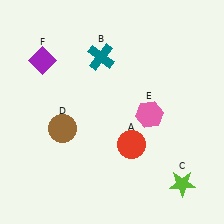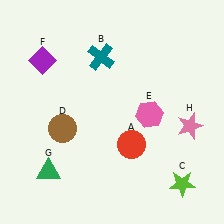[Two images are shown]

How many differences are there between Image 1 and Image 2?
There are 2 differences between the two images.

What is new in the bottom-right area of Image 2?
A pink star (H) was added in the bottom-right area of Image 2.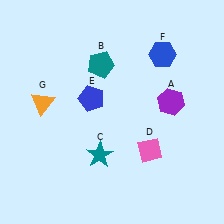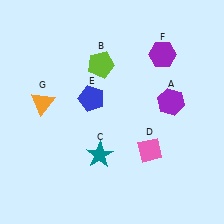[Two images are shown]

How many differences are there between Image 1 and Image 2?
There are 2 differences between the two images.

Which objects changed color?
B changed from teal to lime. F changed from blue to purple.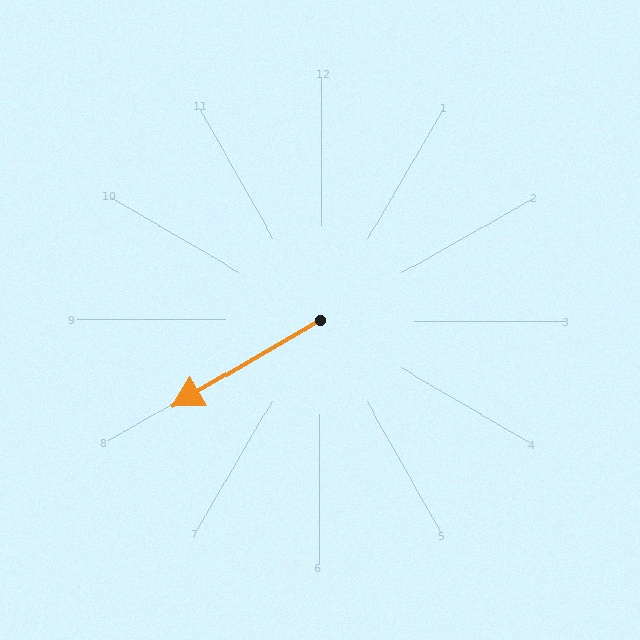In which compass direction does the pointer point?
Southwest.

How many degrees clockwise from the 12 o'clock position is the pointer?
Approximately 239 degrees.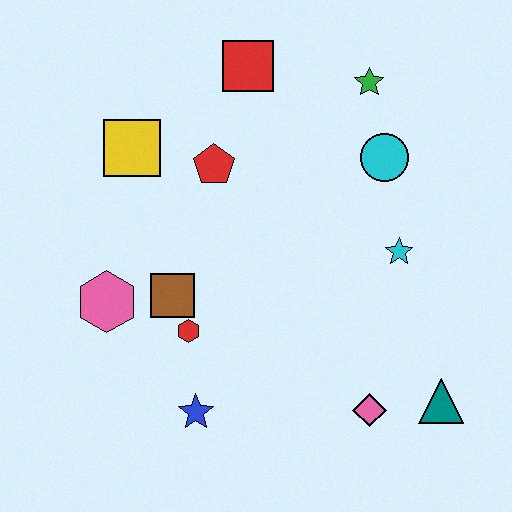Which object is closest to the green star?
The cyan circle is closest to the green star.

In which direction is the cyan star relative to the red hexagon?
The cyan star is to the right of the red hexagon.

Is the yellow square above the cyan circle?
Yes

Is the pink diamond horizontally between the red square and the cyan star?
Yes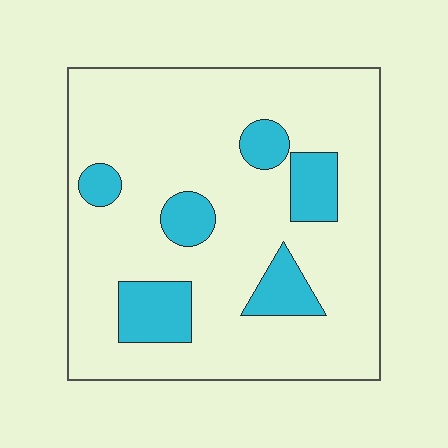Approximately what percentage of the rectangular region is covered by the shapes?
Approximately 15%.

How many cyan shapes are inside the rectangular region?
6.